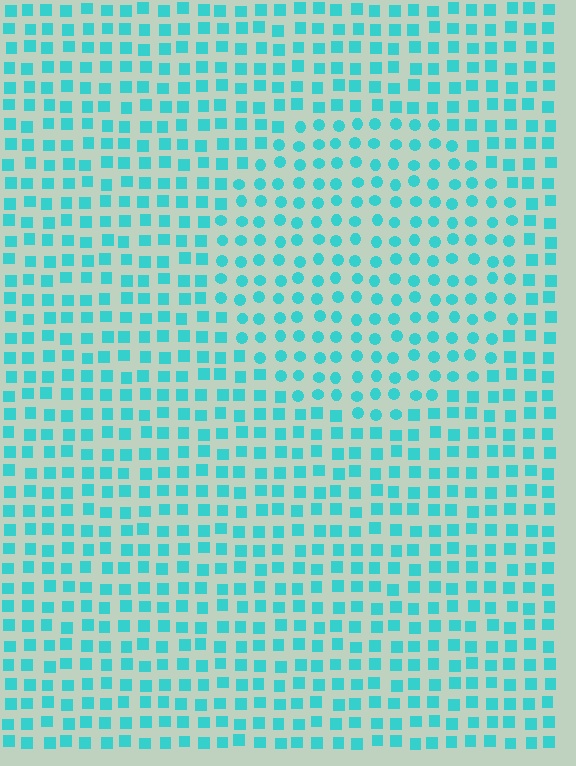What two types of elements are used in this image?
The image uses circles inside the circle region and squares outside it.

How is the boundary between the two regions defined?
The boundary is defined by a change in element shape: circles inside vs. squares outside. All elements share the same color and spacing.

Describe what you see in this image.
The image is filled with small cyan elements arranged in a uniform grid. A circle-shaped region contains circles, while the surrounding area contains squares. The boundary is defined purely by the change in element shape.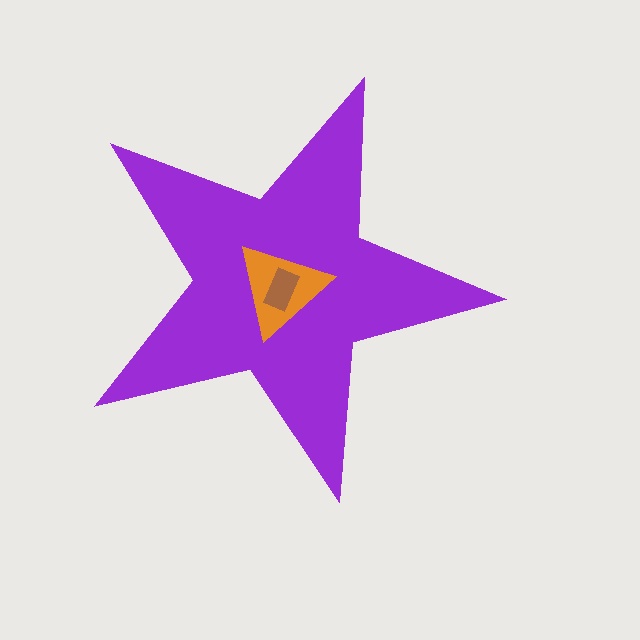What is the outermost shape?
The purple star.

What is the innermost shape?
The brown rectangle.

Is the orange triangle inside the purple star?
Yes.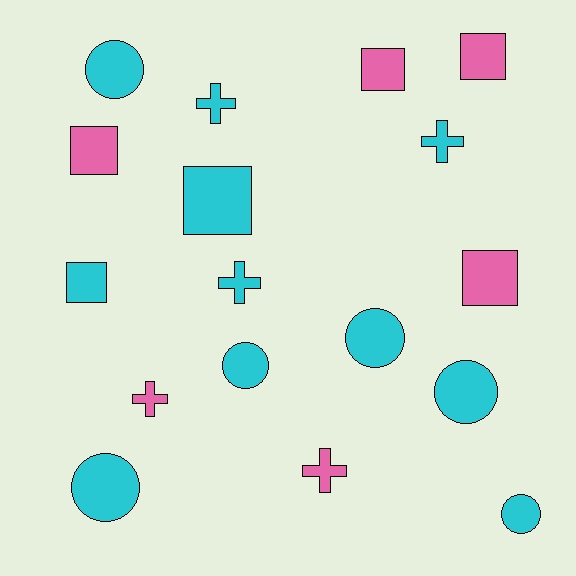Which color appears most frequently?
Cyan, with 11 objects.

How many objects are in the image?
There are 17 objects.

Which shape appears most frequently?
Circle, with 6 objects.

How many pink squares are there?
There are 4 pink squares.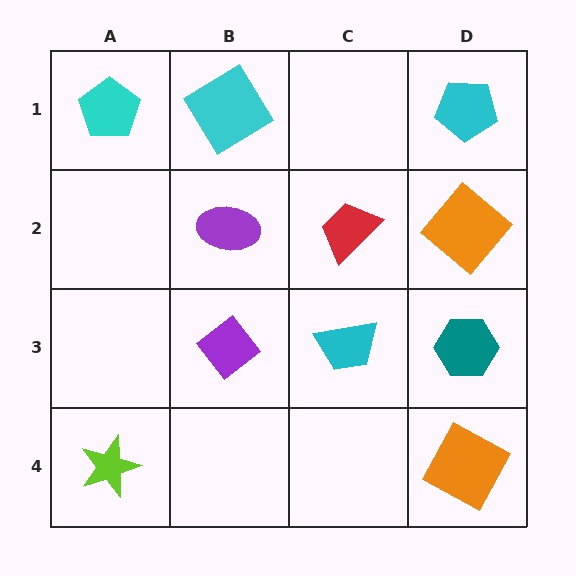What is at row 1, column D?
A cyan pentagon.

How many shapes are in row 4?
2 shapes.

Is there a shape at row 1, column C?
No, that cell is empty.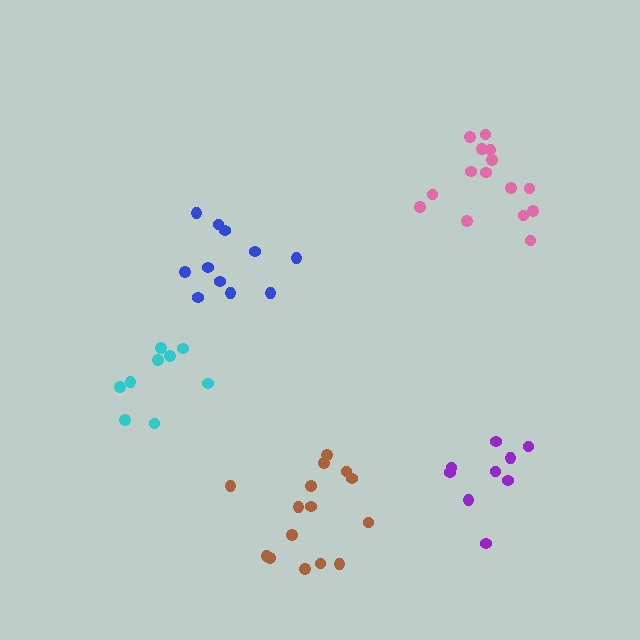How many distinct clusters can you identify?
There are 5 distinct clusters.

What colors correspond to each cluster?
The clusters are colored: brown, pink, purple, blue, cyan.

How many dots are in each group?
Group 1: 15 dots, Group 2: 15 dots, Group 3: 9 dots, Group 4: 11 dots, Group 5: 9 dots (59 total).